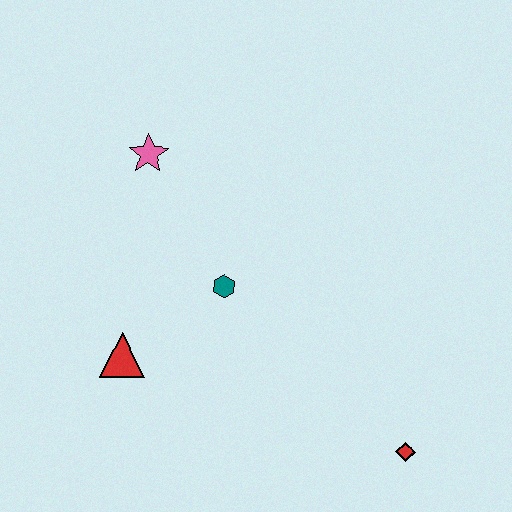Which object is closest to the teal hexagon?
The red triangle is closest to the teal hexagon.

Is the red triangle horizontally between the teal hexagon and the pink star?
No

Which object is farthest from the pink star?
The red diamond is farthest from the pink star.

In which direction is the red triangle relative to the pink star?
The red triangle is below the pink star.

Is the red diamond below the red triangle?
Yes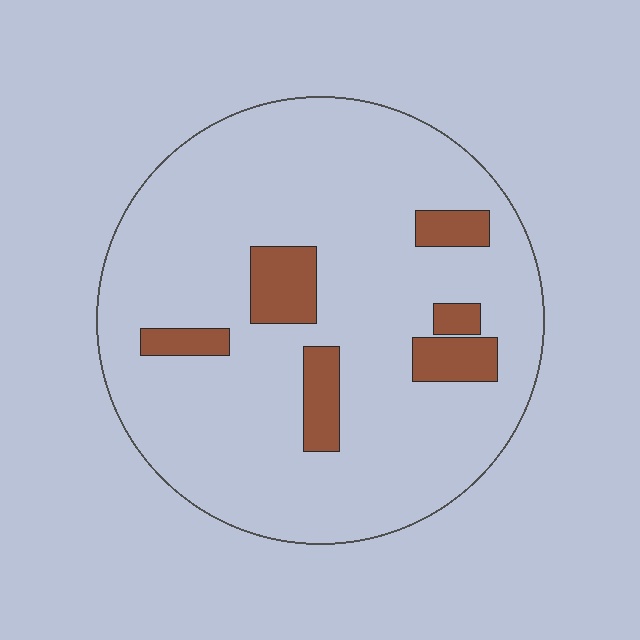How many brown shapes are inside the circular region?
6.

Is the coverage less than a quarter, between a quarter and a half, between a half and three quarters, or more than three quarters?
Less than a quarter.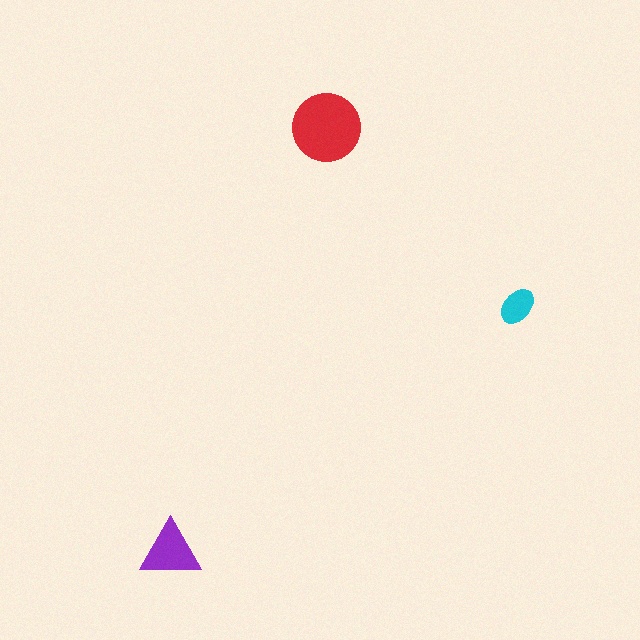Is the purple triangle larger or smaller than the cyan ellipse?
Larger.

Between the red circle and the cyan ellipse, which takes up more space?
The red circle.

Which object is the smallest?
The cyan ellipse.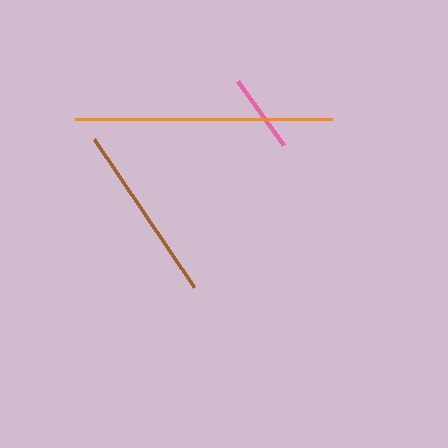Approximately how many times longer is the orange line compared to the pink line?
The orange line is approximately 3.3 times the length of the pink line.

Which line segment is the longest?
The orange line is the longest at approximately 257 pixels.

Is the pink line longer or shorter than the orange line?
The orange line is longer than the pink line.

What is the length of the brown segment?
The brown segment is approximately 179 pixels long.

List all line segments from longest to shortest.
From longest to shortest: orange, brown, pink.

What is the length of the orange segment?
The orange segment is approximately 257 pixels long.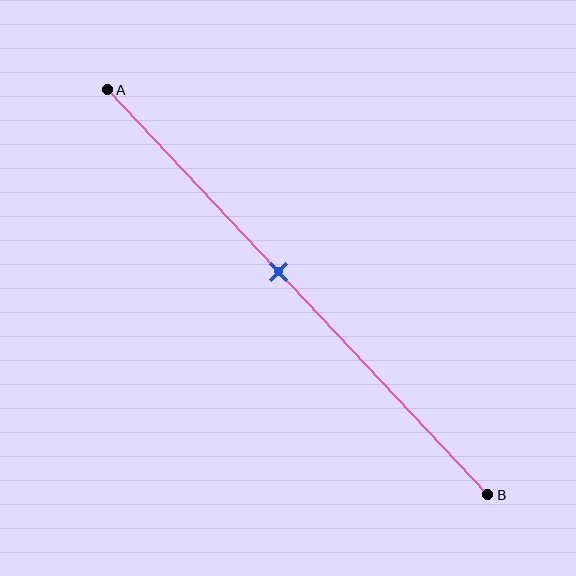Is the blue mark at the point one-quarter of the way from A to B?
No, the mark is at about 45% from A, not at the 25% one-quarter point.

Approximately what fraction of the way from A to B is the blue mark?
The blue mark is approximately 45% of the way from A to B.